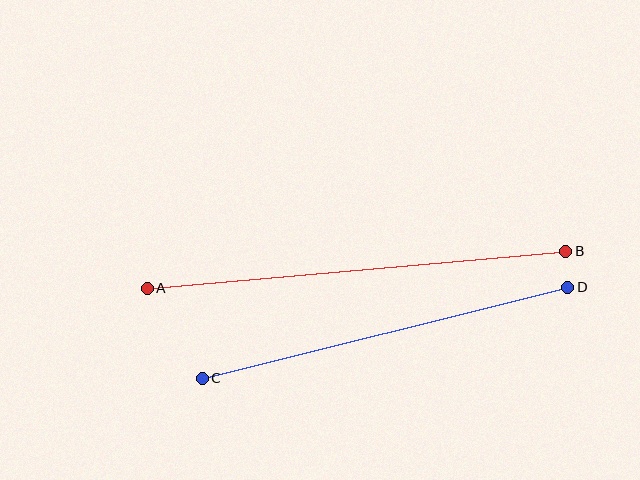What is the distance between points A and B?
The distance is approximately 420 pixels.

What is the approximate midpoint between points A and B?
The midpoint is at approximately (356, 270) pixels.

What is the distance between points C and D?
The distance is approximately 377 pixels.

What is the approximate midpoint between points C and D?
The midpoint is at approximately (385, 333) pixels.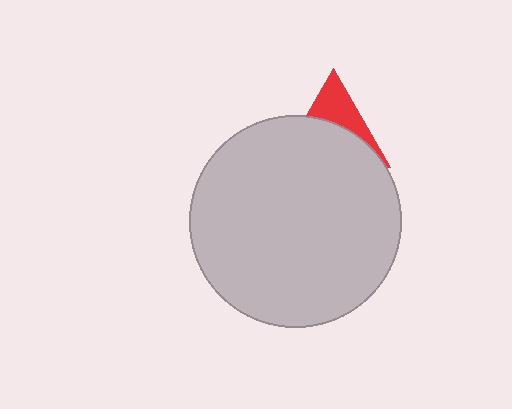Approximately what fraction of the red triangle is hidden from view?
Roughly 64% of the red triangle is hidden behind the light gray circle.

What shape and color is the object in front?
The object in front is a light gray circle.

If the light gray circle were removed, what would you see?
You would see the complete red triangle.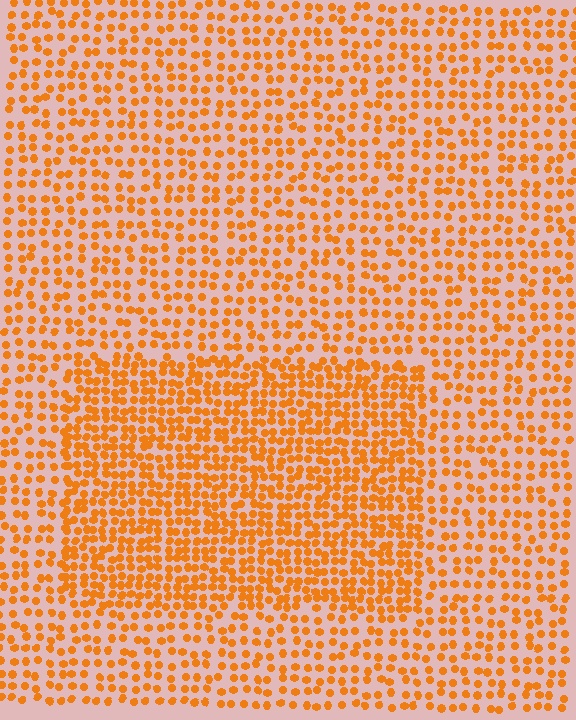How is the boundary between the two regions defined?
The boundary is defined by a change in element density (approximately 1.7x ratio). All elements are the same color, size, and shape.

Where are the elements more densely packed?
The elements are more densely packed inside the rectangle boundary.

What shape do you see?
I see a rectangle.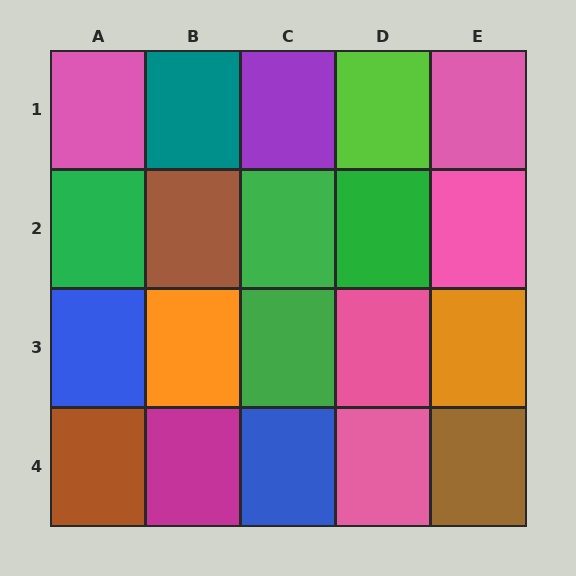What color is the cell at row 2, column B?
Brown.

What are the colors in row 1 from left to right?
Pink, teal, purple, lime, pink.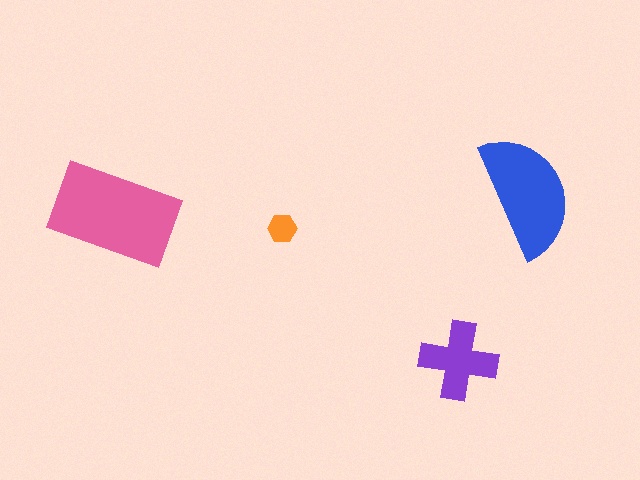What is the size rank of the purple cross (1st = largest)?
3rd.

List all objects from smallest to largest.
The orange hexagon, the purple cross, the blue semicircle, the pink rectangle.